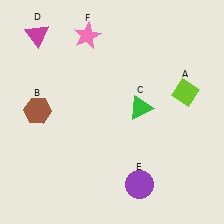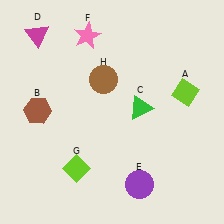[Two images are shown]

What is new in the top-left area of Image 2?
A brown circle (H) was added in the top-left area of Image 2.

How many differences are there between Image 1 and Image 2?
There are 2 differences between the two images.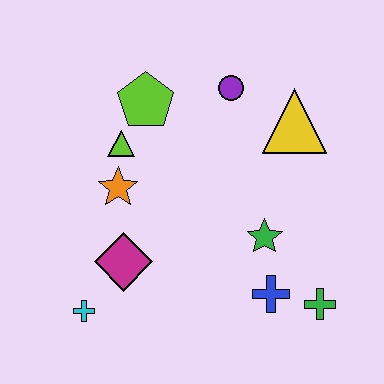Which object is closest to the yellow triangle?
The purple circle is closest to the yellow triangle.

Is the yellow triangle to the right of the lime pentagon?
Yes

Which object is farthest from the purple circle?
The cyan cross is farthest from the purple circle.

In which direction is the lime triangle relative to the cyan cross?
The lime triangle is above the cyan cross.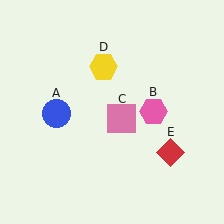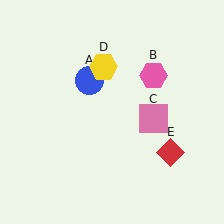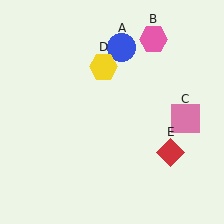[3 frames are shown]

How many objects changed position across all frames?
3 objects changed position: blue circle (object A), pink hexagon (object B), pink square (object C).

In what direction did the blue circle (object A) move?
The blue circle (object A) moved up and to the right.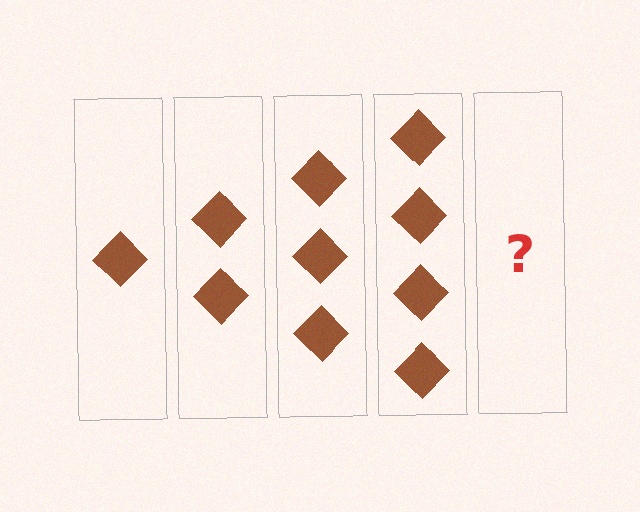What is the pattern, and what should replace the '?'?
The pattern is that each step adds one more diamond. The '?' should be 5 diamonds.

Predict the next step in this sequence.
The next step is 5 diamonds.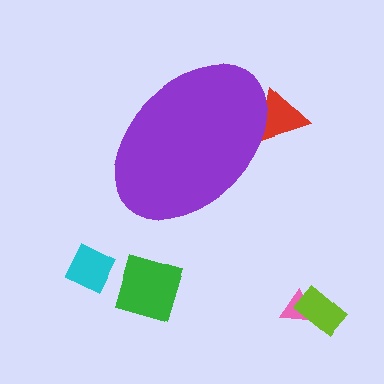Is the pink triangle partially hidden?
No, the pink triangle is fully visible.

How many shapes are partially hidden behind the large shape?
1 shape is partially hidden.